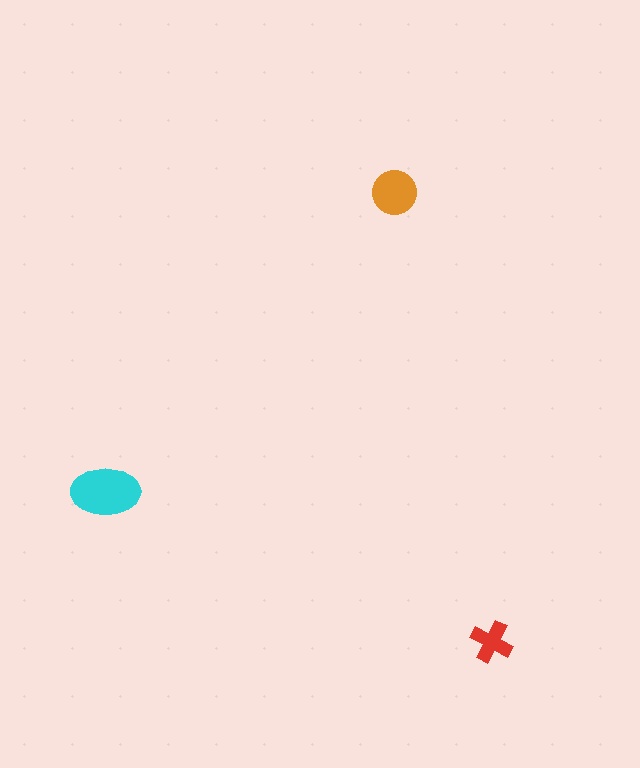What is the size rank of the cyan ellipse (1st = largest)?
1st.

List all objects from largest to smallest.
The cyan ellipse, the orange circle, the red cross.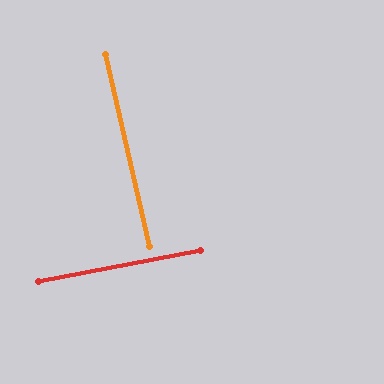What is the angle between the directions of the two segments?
Approximately 88 degrees.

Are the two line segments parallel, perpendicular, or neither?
Perpendicular — they meet at approximately 88°.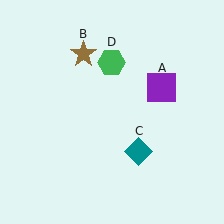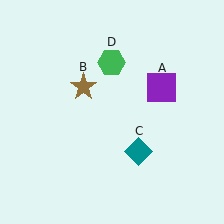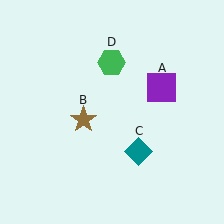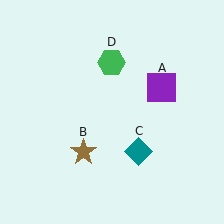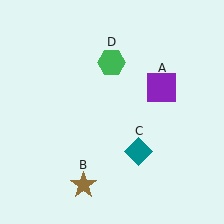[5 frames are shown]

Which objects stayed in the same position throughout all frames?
Purple square (object A) and teal diamond (object C) and green hexagon (object D) remained stationary.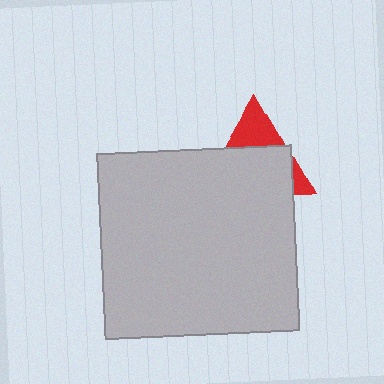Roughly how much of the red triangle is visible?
A small part of it is visible (roughly 34%).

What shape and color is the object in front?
The object in front is a light gray rectangle.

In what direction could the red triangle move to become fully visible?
The red triangle could move up. That would shift it out from behind the light gray rectangle entirely.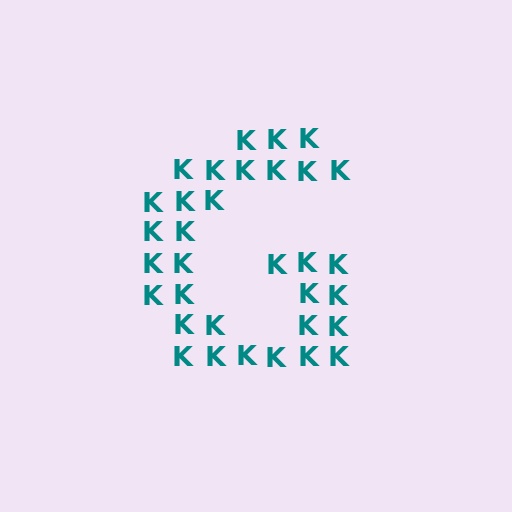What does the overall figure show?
The overall figure shows the letter G.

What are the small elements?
The small elements are letter K's.